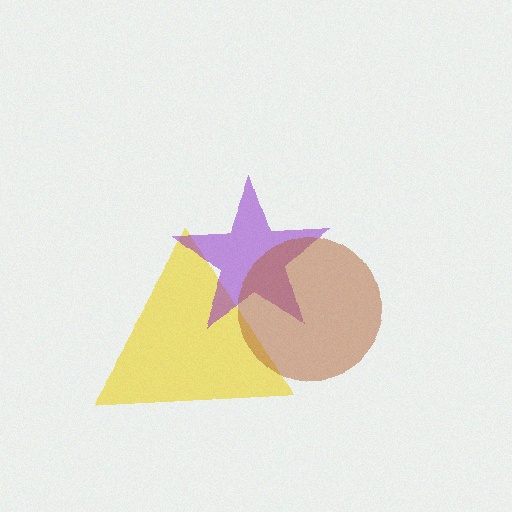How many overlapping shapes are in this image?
There are 3 overlapping shapes in the image.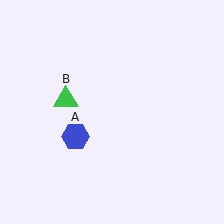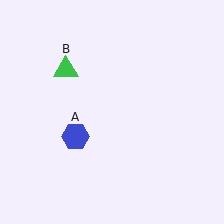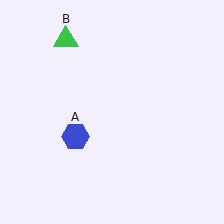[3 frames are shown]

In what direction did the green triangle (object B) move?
The green triangle (object B) moved up.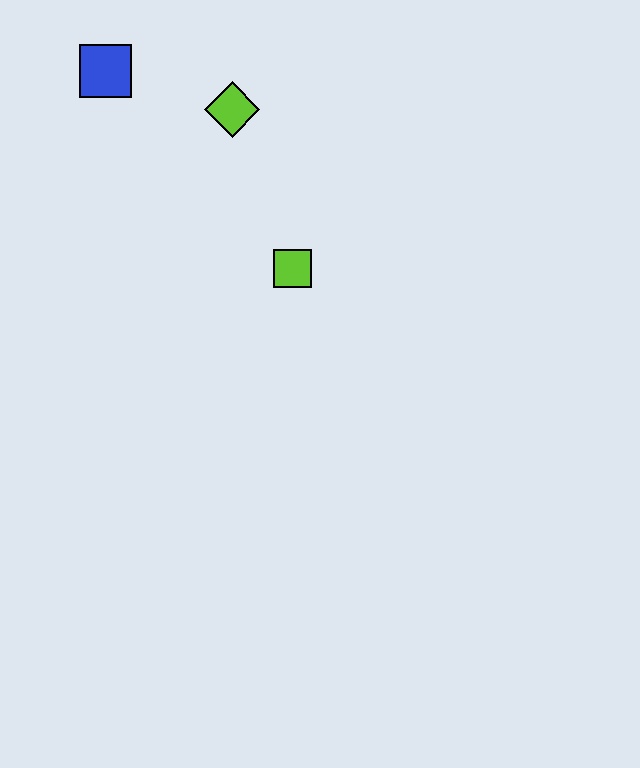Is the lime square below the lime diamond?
Yes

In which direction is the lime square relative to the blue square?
The lime square is below the blue square.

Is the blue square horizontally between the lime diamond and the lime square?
No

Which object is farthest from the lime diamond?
The lime square is farthest from the lime diamond.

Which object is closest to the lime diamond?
The blue square is closest to the lime diamond.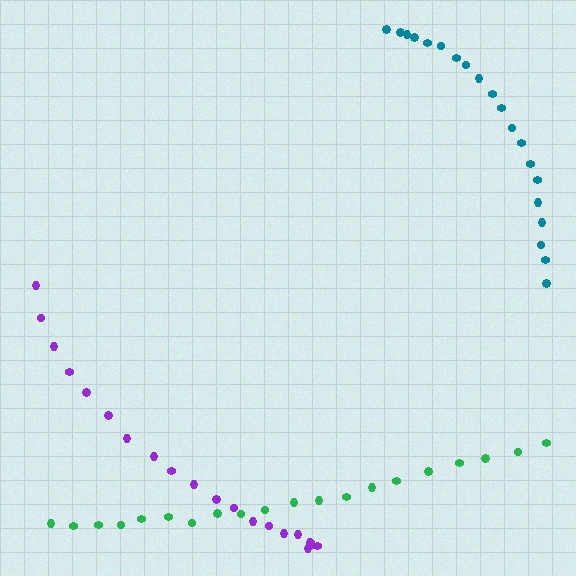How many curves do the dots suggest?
There are 3 distinct paths.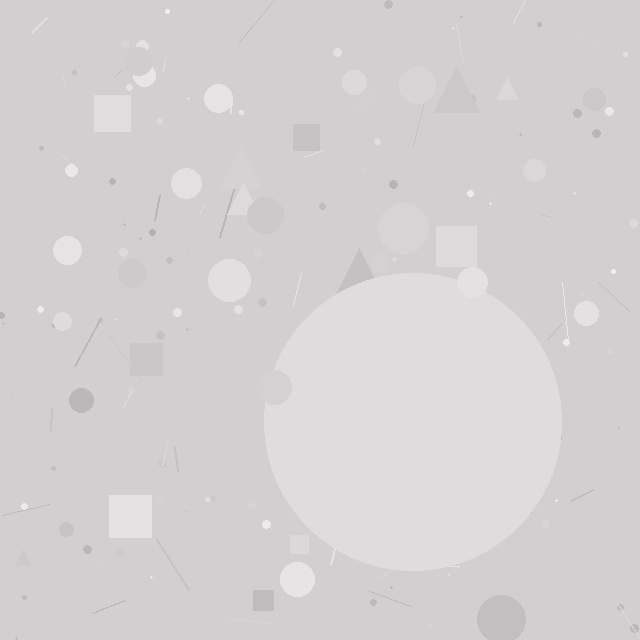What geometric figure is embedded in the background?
A circle is embedded in the background.